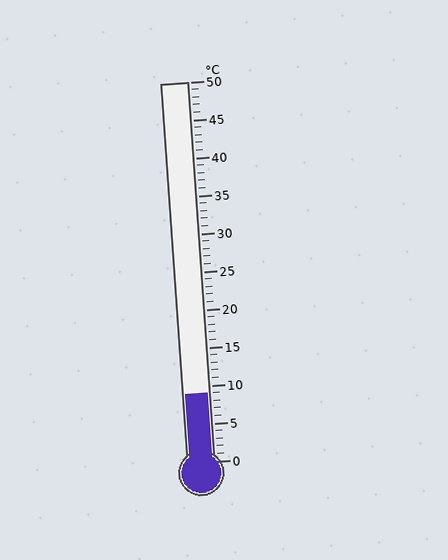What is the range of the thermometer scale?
The thermometer scale ranges from 0°C to 50°C.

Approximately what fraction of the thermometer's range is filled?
The thermometer is filled to approximately 20% of its range.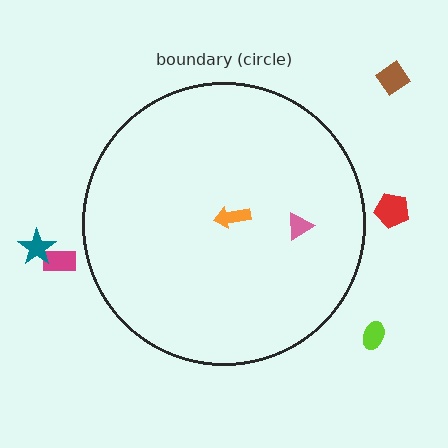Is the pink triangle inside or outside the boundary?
Inside.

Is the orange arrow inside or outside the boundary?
Inside.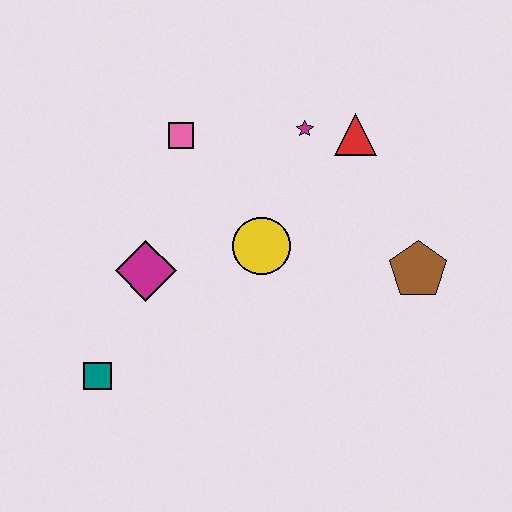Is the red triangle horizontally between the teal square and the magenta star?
No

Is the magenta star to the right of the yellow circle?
Yes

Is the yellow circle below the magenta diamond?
No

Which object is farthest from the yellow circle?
The teal square is farthest from the yellow circle.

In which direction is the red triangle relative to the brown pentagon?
The red triangle is above the brown pentagon.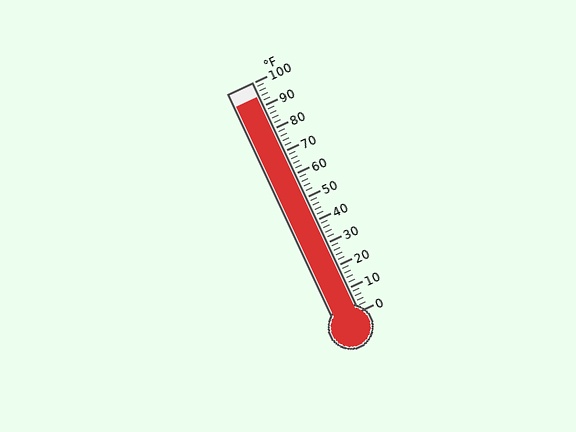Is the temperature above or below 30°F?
The temperature is above 30°F.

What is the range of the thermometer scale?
The thermometer scale ranges from 0°F to 100°F.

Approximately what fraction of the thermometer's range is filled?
The thermometer is filled to approximately 95% of its range.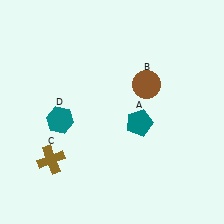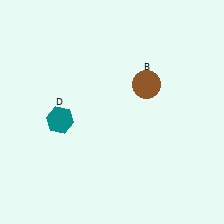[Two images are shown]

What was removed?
The brown cross (C), the teal pentagon (A) were removed in Image 2.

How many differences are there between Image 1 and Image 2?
There are 2 differences between the two images.